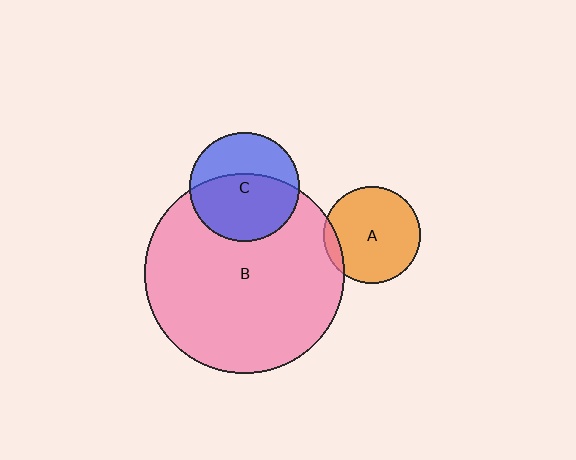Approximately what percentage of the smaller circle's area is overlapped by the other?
Approximately 10%.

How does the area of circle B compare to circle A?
Approximately 4.2 times.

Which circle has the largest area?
Circle B (pink).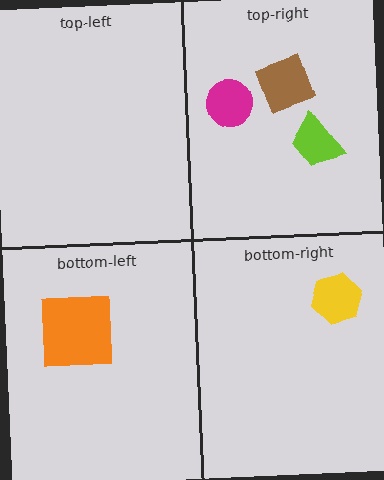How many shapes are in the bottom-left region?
1.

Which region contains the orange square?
The bottom-left region.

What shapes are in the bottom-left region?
The orange square.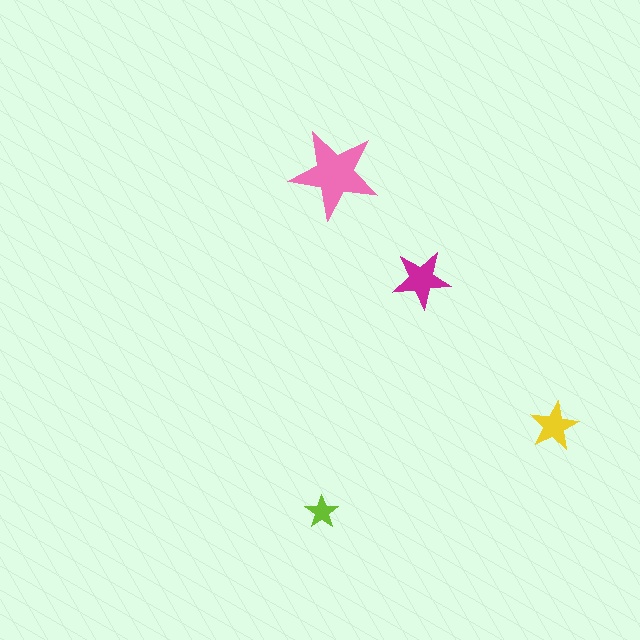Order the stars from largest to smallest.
the pink one, the magenta one, the yellow one, the lime one.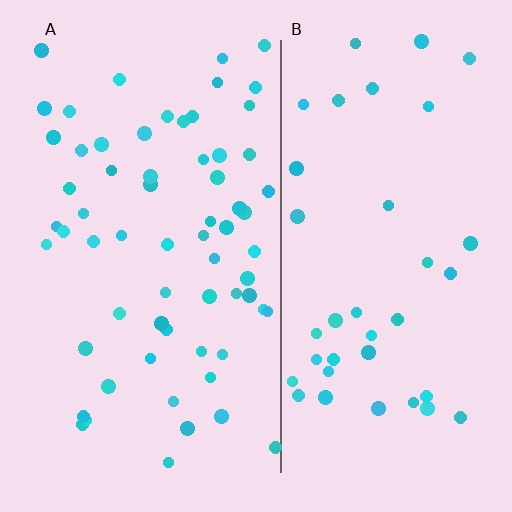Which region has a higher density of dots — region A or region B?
A (the left).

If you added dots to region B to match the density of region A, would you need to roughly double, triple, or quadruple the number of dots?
Approximately double.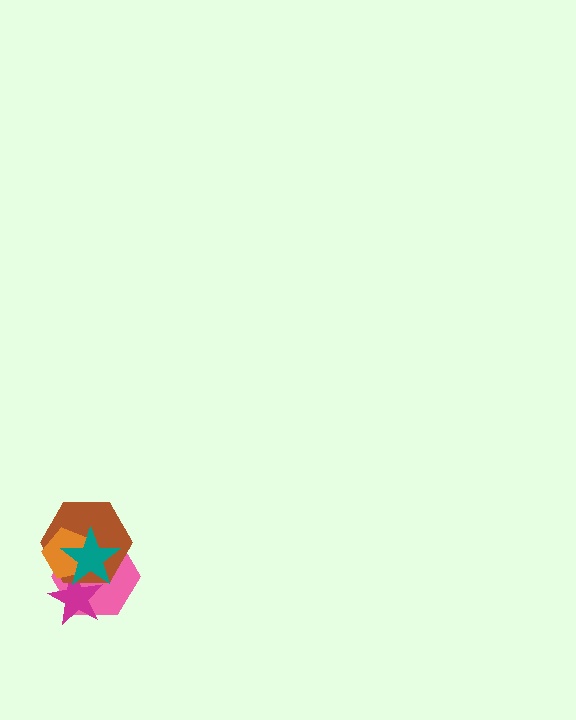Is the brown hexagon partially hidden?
Yes, it is partially covered by another shape.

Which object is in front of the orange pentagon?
The teal star is in front of the orange pentagon.